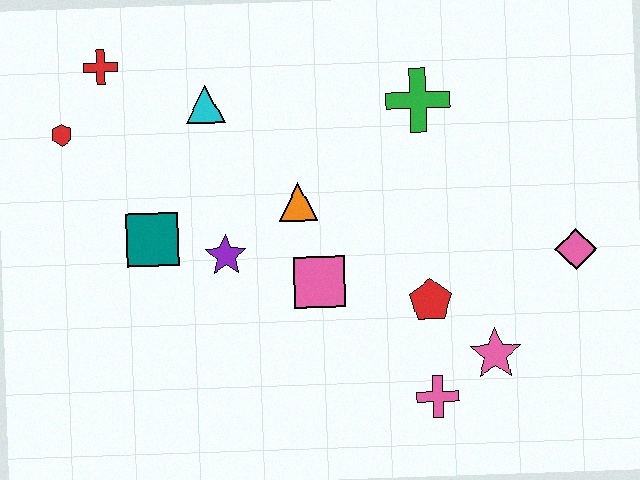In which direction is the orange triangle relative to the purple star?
The orange triangle is to the right of the purple star.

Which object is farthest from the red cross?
The pink diamond is farthest from the red cross.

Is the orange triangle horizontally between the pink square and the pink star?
No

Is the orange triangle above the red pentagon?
Yes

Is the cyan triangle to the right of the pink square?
No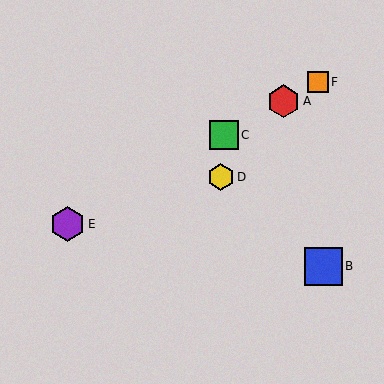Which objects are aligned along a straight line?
Objects A, C, E, F are aligned along a straight line.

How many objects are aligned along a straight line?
4 objects (A, C, E, F) are aligned along a straight line.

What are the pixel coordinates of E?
Object E is at (67, 224).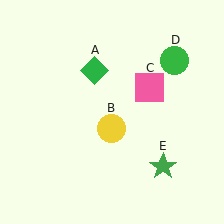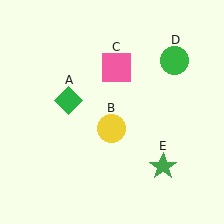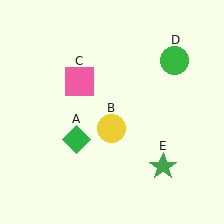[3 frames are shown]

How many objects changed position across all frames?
2 objects changed position: green diamond (object A), pink square (object C).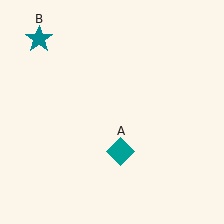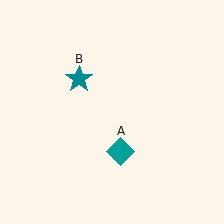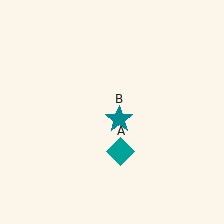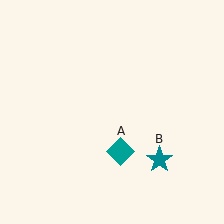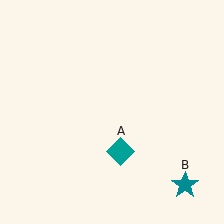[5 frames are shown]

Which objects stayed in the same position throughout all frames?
Teal diamond (object A) remained stationary.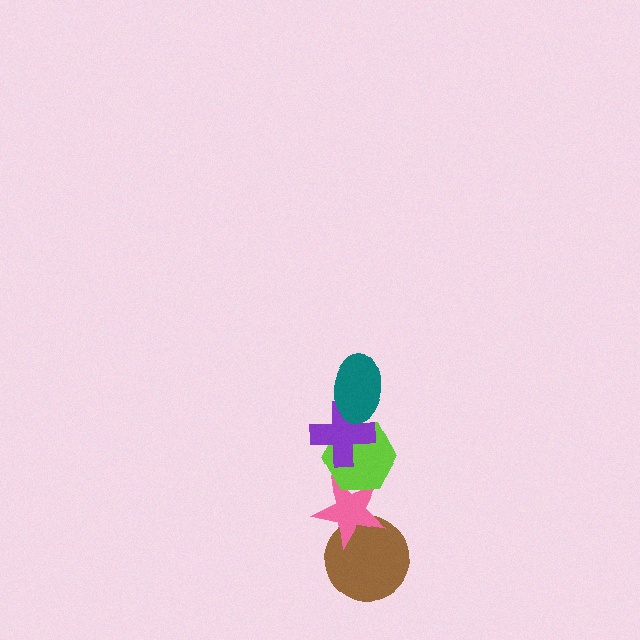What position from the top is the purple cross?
The purple cross is 2nd from the top.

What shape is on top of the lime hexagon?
The purple cross is on top of the lime hexagon.